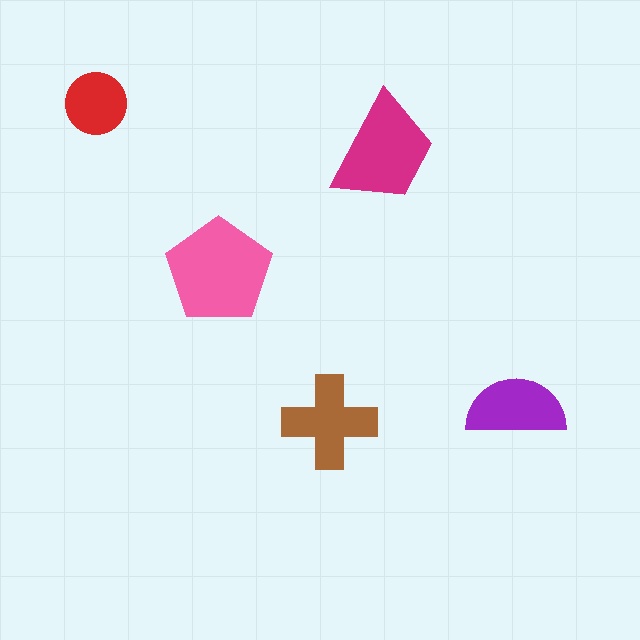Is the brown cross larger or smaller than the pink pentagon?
Smaller.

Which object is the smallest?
The red circle.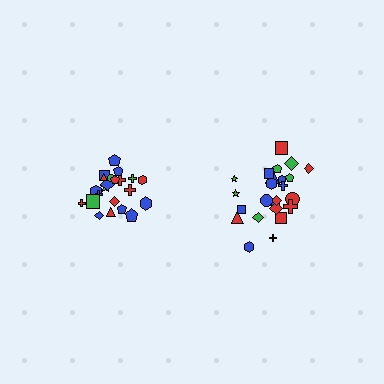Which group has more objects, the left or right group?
The right group.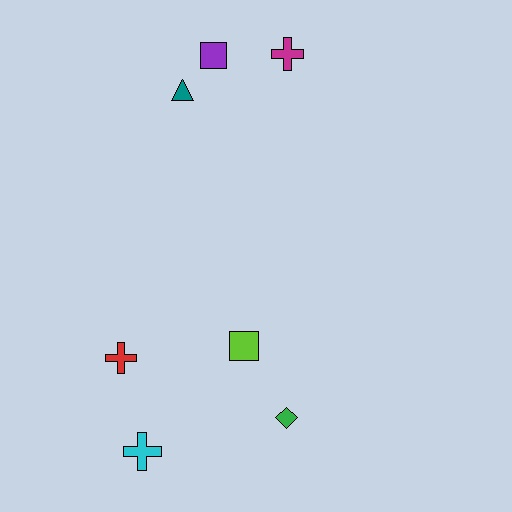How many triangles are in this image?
There is 1 triangle.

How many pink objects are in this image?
There are no pink objects.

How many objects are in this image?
There are 7 objects.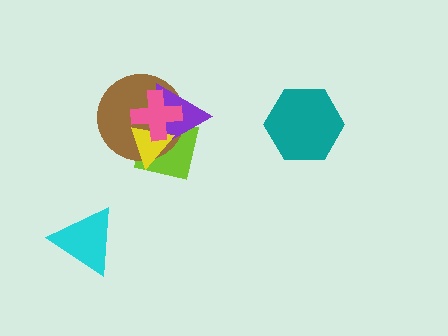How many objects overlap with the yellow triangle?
4 objects overlap with the yellow triangle.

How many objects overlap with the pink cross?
4 objects overlap with the pink cross.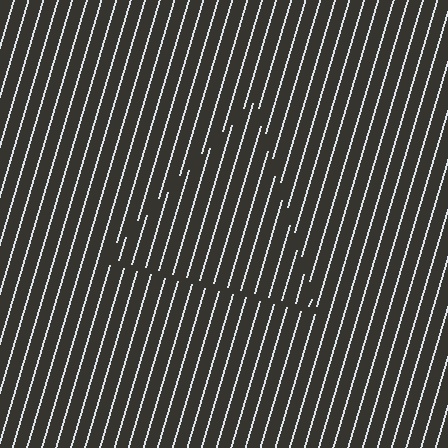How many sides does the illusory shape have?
3 sides — the line-ends trace a triangle.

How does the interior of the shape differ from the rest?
The interior of the shape contains the same grating, shifted by half a period — the contour is defined by the phase discontinuity where line-ends from the inner and outer gratings abut.